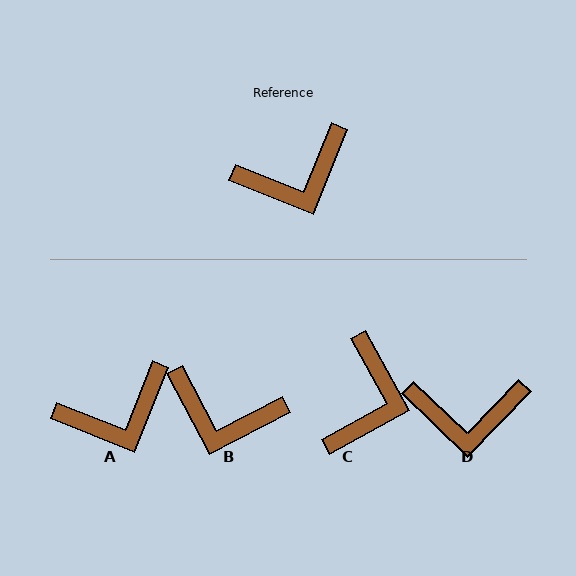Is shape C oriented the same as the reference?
No, it is off by about 51 degrees.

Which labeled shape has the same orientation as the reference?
A.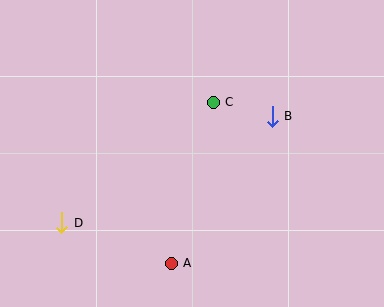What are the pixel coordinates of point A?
Point A is at (171, 263).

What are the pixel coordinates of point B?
Point B is at (272, 116).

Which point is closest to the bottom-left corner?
Point D is closest to the bottom-left corner.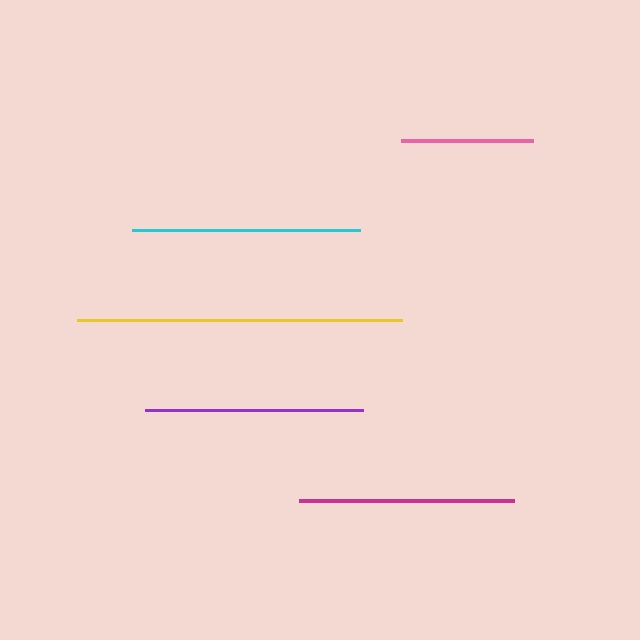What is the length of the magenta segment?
The magenta segment is approximately 215 pixels long.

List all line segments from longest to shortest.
From longest to shortest: yellow, cyan, purple, magenta, pink.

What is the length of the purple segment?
The purple segment is approximately 218 pixels long.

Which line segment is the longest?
The yellow line is the longest at approximately 325 pixels.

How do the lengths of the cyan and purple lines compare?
The cyan and purple lines are approximately the same length.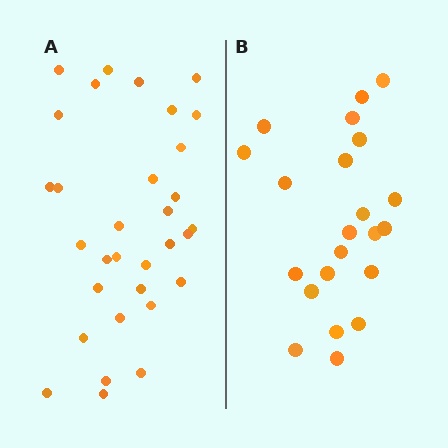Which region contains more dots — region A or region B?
Region A (the left region) has more dots.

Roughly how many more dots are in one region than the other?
Region A has roughly 10 or so more dots than region B.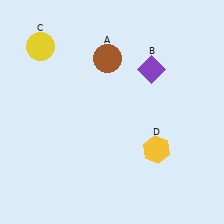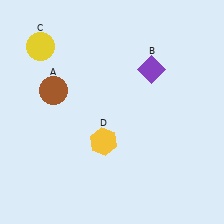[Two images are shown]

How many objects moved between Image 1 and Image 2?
2 objects moved between the two images.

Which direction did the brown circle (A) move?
The brown circle (A) moved left.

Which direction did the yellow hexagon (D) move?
The yellow hexagon (D) moved left.